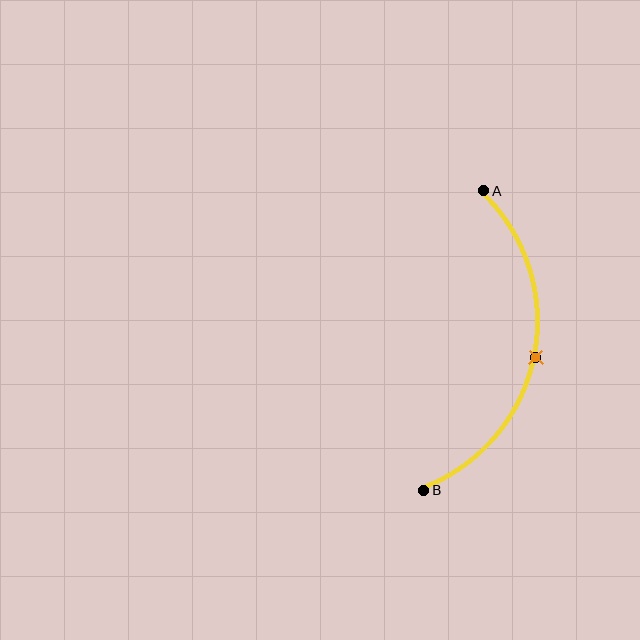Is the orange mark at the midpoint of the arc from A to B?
Yes. The orange mark lies on the arc at equal arc-length from both A and B — it is the arc midpoint.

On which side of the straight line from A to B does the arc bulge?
The arc bulges to the right of the straight line connecting A and B.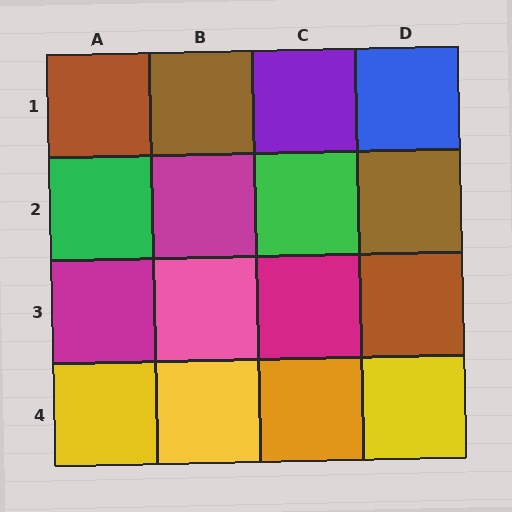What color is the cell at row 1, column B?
Brown.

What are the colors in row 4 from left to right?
Yellow, yellow, orange, yellow.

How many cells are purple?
1 cell is purple.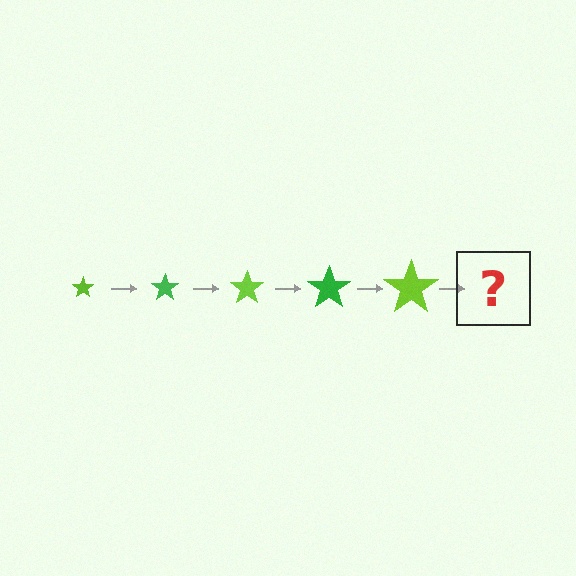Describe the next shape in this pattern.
It should be a green star, larger than the previous one.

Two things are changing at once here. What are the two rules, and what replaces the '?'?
The two rules are that the star grows larger each step and the color cycles through lime and green. The '?' should be a green star, larger than the previous one.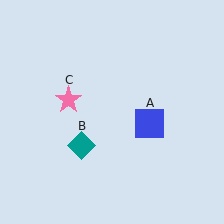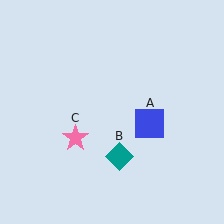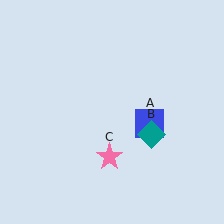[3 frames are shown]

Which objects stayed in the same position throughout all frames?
Blue square (object A) remained stationary.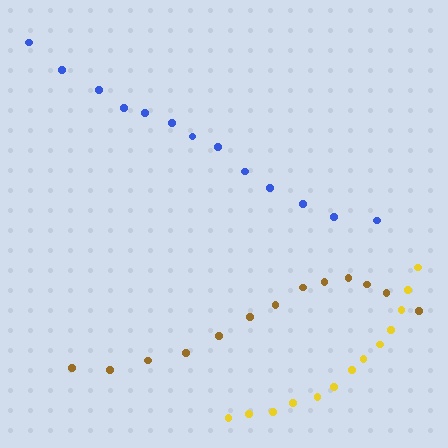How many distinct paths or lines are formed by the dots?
There are 3 distinct paths.